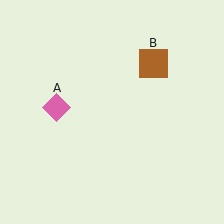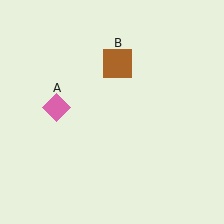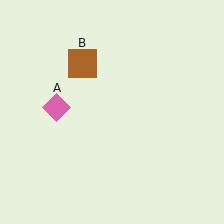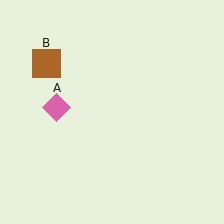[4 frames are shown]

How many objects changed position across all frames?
1 object changed position: brown square (object B).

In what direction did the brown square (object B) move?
The brown square (object B) moved left.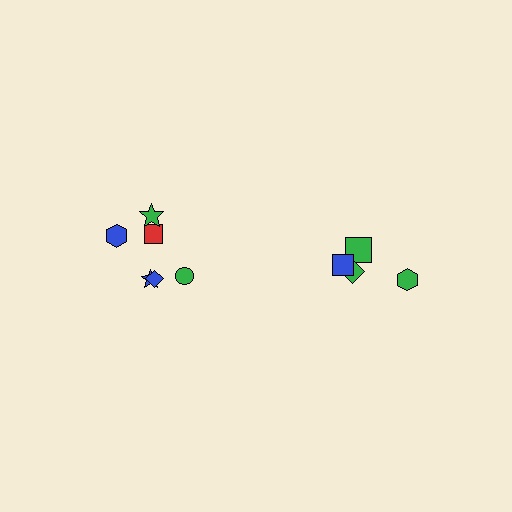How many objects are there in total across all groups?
There are 10 objects.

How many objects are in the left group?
There are 6 objects.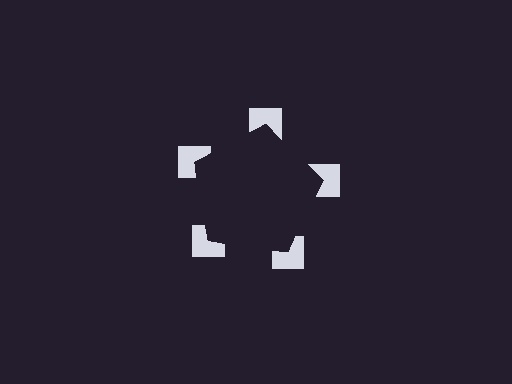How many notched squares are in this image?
There are 5 — one at each vertex of the illusory pentagon.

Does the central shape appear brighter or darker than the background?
It typically appears slightly darker than the background, even though no actual brightness change is drawn.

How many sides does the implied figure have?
5 sides.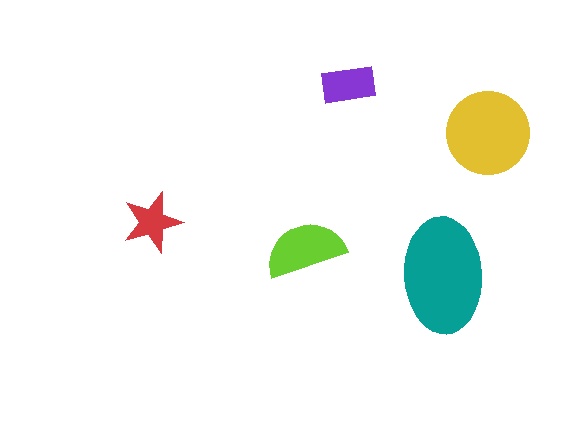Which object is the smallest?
The red star.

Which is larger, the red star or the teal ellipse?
The teal ellipse.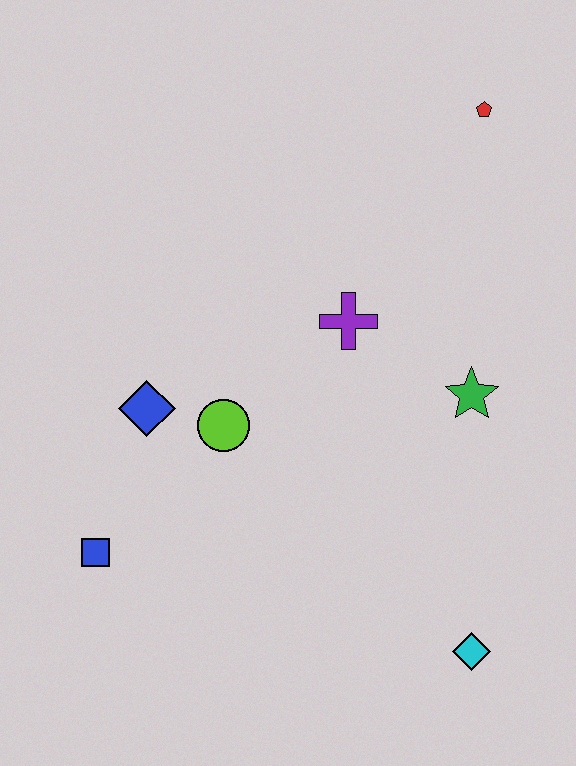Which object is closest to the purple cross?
The green star is closest to the purple cross.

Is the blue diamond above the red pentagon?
No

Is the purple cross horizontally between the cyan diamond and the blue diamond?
Yes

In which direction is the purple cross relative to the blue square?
The purple cross is to the right of the blue square.